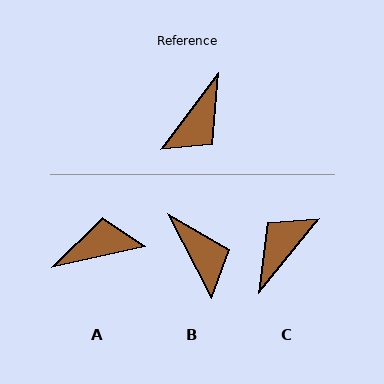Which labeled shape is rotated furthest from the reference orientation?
C, about 178 degrees away.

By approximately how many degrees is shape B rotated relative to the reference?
Approximately 64 degrees counter-clockwise.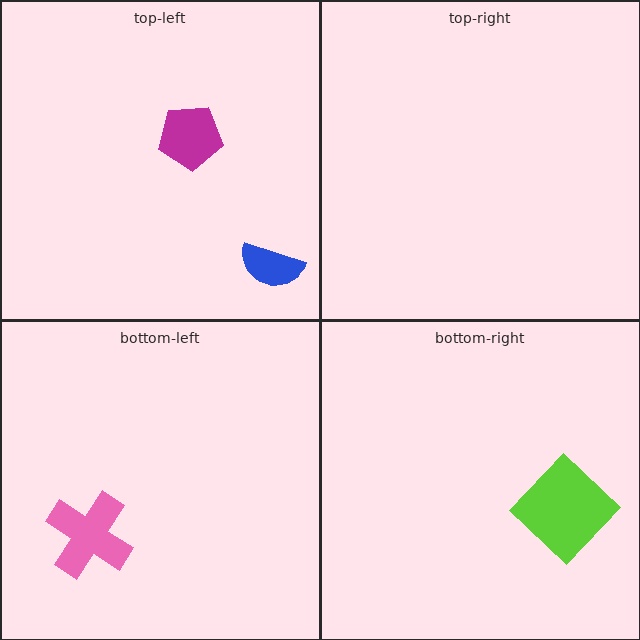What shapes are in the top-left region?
The blue semicircle, the magenta pentagon.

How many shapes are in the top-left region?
2.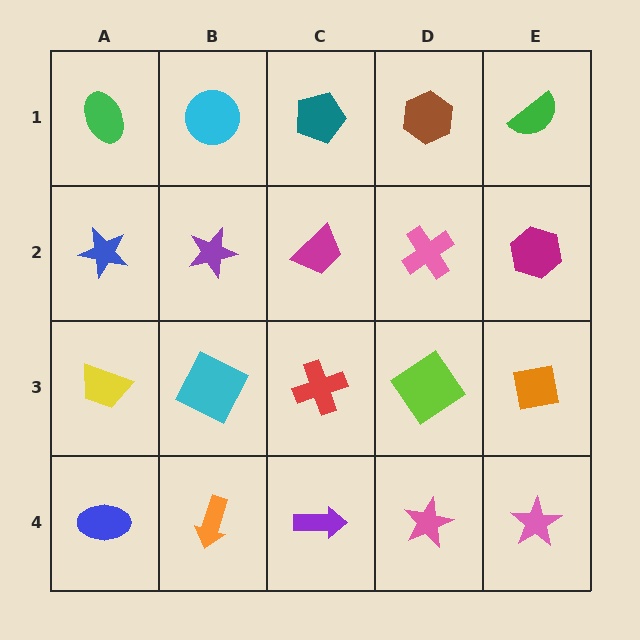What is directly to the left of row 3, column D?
A red cross.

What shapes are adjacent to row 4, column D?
A lime diamond (row 3, column D), a purple arrow (row 4, column C), a pink star (row 4, column E).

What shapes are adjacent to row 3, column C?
A magenta trapezoid (row 2, column C), a purple arrow (row 4, column C), a cyan square (row 3, column B), a lime diamond (row 3, column D).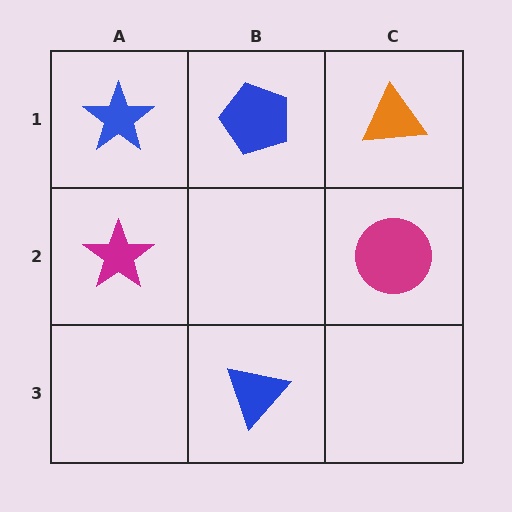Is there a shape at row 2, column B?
No, that cell is empty.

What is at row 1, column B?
A blue pentagon.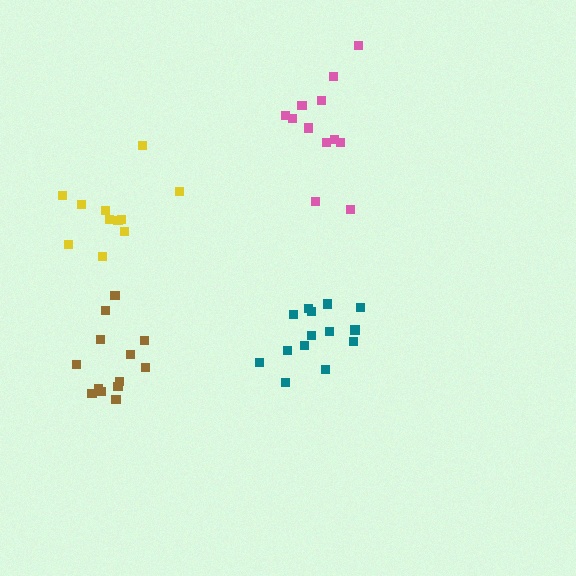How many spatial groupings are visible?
There are 4 spatial groupings.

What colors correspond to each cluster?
The clusters are colored: teal, brown, pink, yellow.